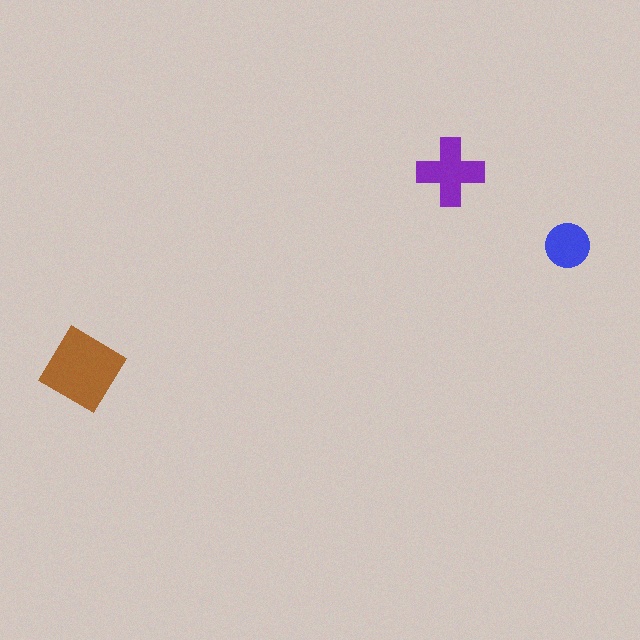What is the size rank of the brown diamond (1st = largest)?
1st.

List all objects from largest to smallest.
The brown diamond, the purple cross, the blue circle.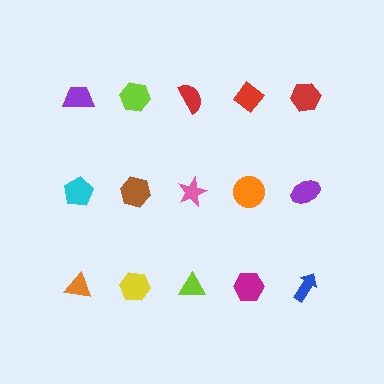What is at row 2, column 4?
An orange circle.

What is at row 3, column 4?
A magenta hexagon.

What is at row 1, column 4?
A red diamond.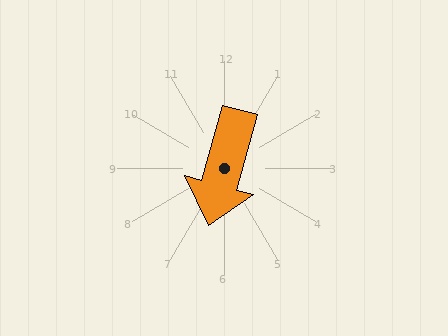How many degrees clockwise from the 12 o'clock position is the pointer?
Approximately 195 degrees.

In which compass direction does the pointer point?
South.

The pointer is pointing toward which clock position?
Roughly 7 o'clock.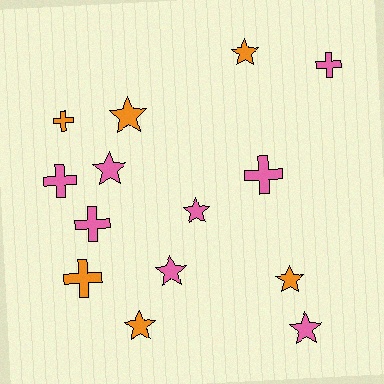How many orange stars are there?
There are 4 orange stars.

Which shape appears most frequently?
Star, with 8 objects.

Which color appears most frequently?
Pink, with 8 objects.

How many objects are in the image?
There are 14 objects.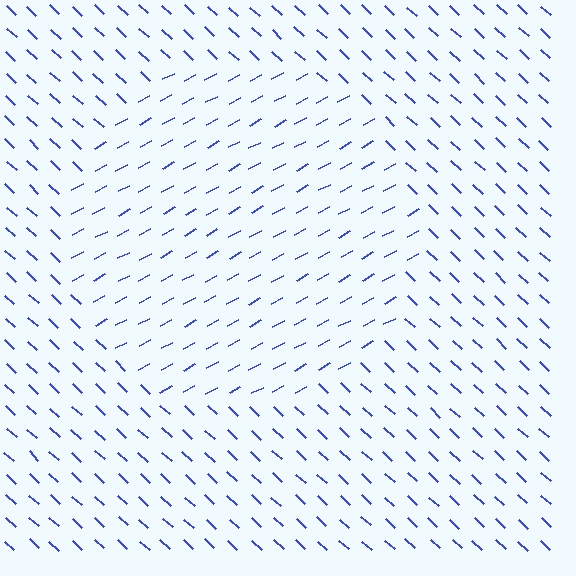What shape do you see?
I see a circle.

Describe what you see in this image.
The image is filled with small blue line segments. A circle region in the image has lines oriented differently from the surrounding lines, creating a visible texture boundary.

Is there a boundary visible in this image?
Yes, there is a texture boundary formed by a change in line orientation.